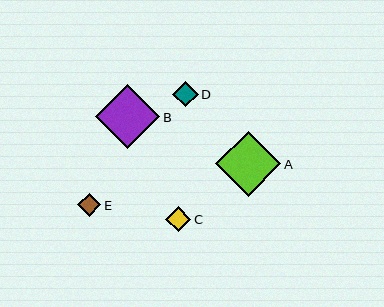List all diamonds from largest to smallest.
From largest to smallest: A, B, D, C, E.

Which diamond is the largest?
Diamond A is the largest with a size of approximately 65 pixels.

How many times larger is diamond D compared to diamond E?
Diamond D is approximately 1.1 times the size of diamond E.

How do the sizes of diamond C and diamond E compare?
Diamond C and diamond E are approximately the same size.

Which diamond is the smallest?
Diamond E is the smallest with a size of approximately 23 pixels.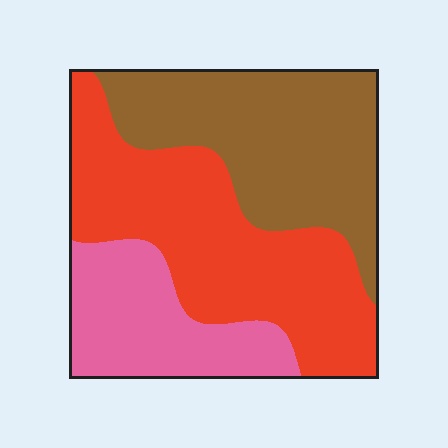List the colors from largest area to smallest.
From largest to smallest: red, brown, pink.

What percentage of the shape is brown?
Brown takes up between a quarter and a half of the shape.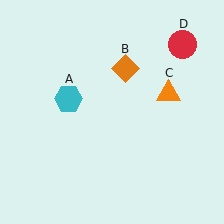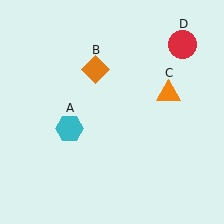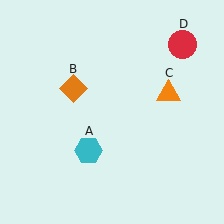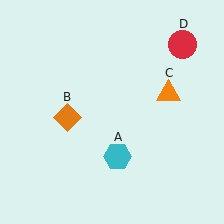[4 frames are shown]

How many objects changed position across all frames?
2 objects changed position: cyan hexagon (object A), orange diamond (object B).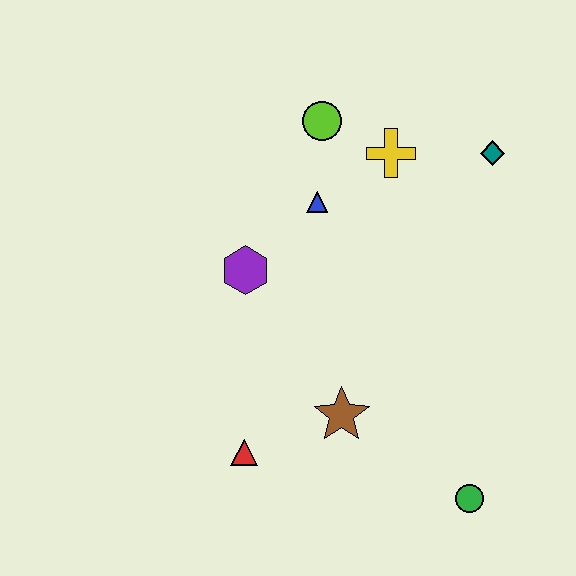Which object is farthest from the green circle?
The lime circle is farthest from the green circle.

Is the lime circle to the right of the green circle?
No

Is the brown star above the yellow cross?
No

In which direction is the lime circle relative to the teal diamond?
The lime circle is to the left of the teal diamond.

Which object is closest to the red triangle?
The brown star is closest to the red triangle.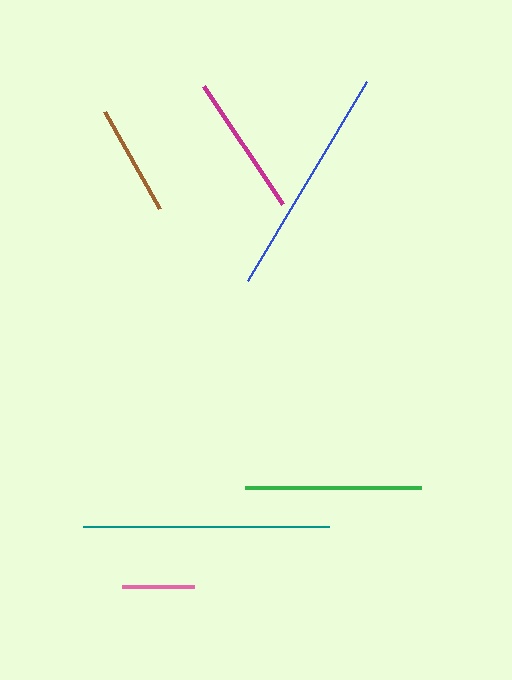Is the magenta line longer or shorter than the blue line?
The blue line is longer than the magenta line.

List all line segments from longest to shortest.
From longest to shortest: teal, blue, green, magenta, brown, pink.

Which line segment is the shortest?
The pink line is the shortest at approximately 72 pixels.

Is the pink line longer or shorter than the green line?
The green line is longer than the pink line.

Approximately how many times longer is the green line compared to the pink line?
The green line is approximately 2.5 times the length of the pink line.